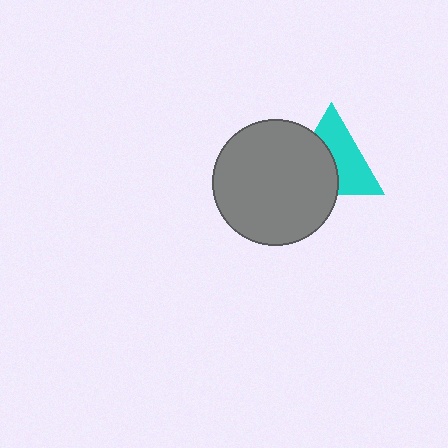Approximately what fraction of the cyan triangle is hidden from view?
Roughly 47% of the cyan triangle is hidden behind the gray circle.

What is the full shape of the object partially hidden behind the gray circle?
The partially hidden object is a cyan triangle.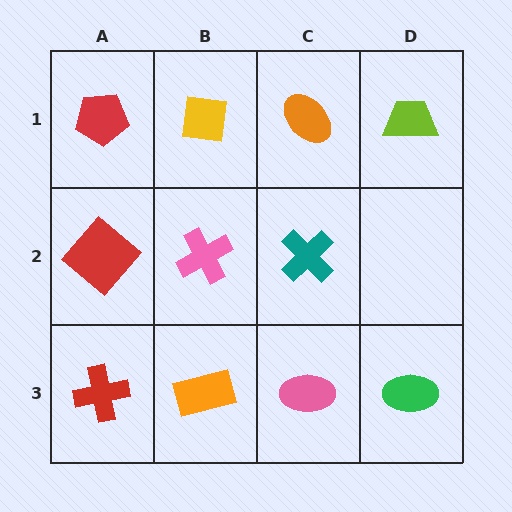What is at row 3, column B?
An orange rectangle.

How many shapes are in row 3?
4 shapes.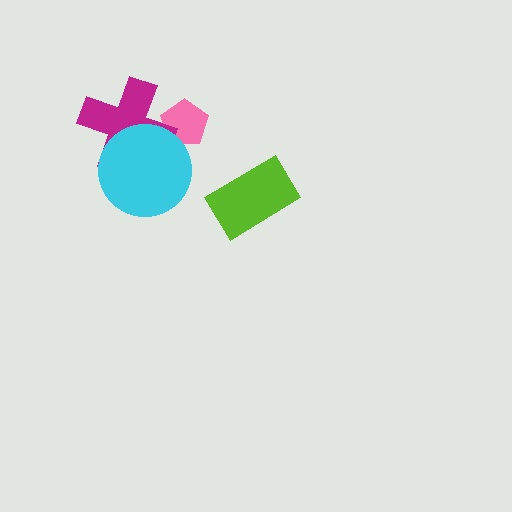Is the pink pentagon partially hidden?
Yes, it is partially covered by another shape.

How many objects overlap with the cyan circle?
2 objects overlap with the cyan circle.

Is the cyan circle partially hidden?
No, no other shape covers it.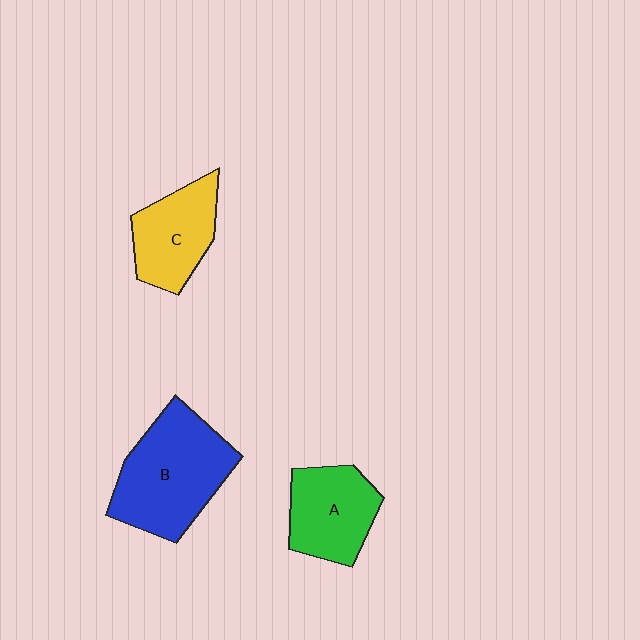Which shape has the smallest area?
Shape C (yellow).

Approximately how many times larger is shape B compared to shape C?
Approximately 1.5 times.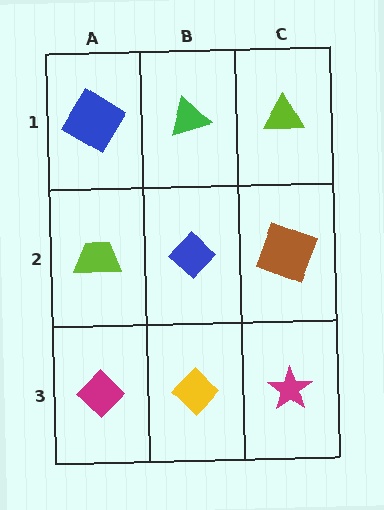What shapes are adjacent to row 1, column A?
A lime trapezoid (row 2, column A), a green triangle (row 1, column B).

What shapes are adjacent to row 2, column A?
A blue diamond (row 1, column A), a magenta diamond (row 3, column A), a blue diamond (row 2, column B).